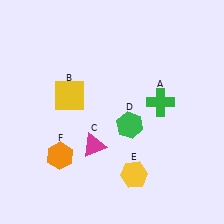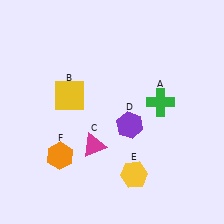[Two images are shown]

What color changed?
The hexagon (D) changed from green in Image 1 to purple in Image 2.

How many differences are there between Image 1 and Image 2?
There is 1 difference between the two images.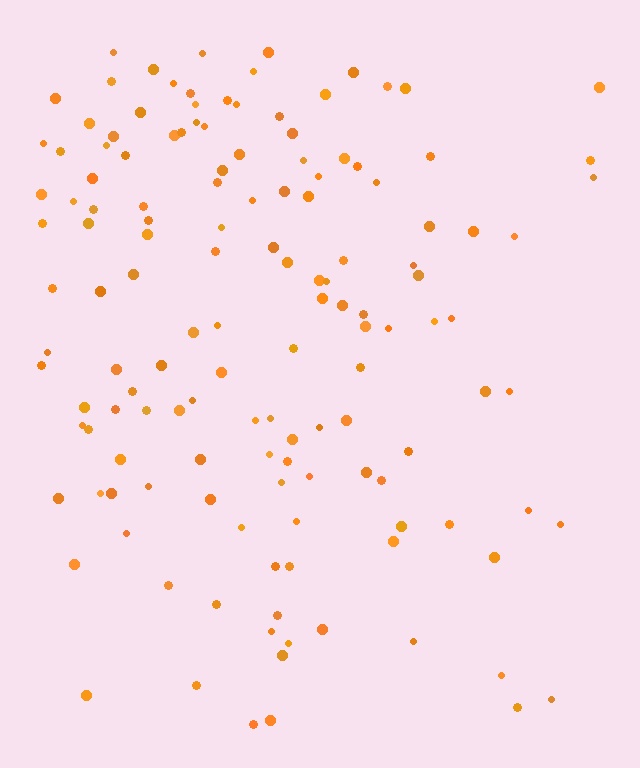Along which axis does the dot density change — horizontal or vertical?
Horizontal.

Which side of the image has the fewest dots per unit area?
The right.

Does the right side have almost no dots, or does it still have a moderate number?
Still a moderate number, just noticeably fewer than the left.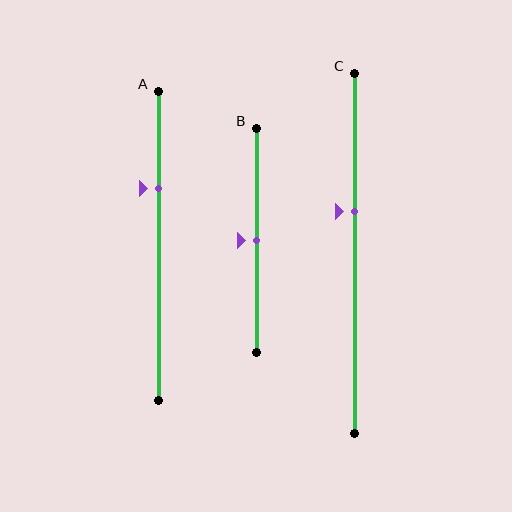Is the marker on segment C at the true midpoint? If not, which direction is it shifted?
No, the marker on segment C is shifted upward by about 12% of the segment length.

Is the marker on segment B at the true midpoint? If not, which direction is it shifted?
Yes, the marker on segment B is at the true midpoint.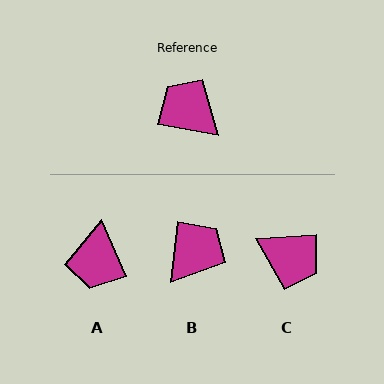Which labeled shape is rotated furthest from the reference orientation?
C, about 166 degrees away.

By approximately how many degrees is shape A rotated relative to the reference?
Approximately 124 degrees counter-clockwise.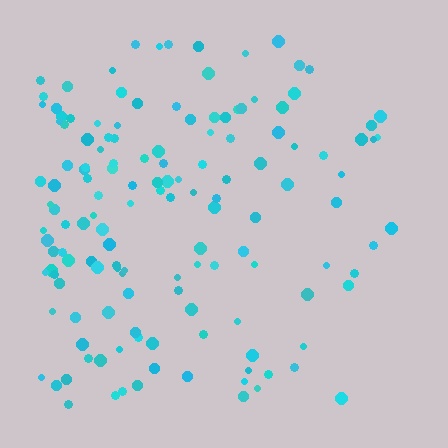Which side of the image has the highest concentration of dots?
The left.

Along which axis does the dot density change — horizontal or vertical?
Horizontal.